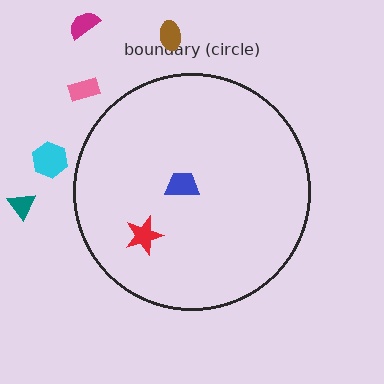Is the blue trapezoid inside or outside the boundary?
Inside.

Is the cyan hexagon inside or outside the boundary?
Outside.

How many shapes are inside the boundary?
2 inside, 5 outside.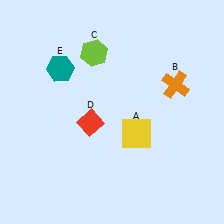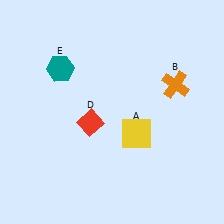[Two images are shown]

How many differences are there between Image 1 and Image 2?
There is 1 difference between the two images.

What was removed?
The lime hexagon (C) was removed in Image 2.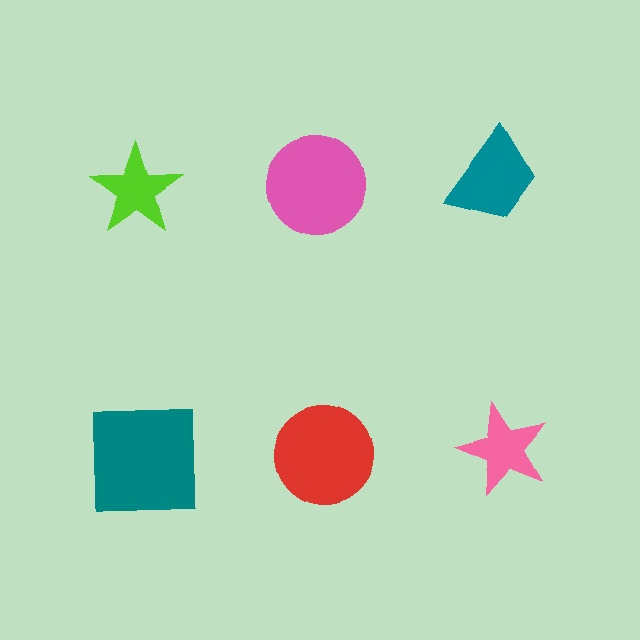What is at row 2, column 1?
A teal square.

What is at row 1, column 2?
A pink circle.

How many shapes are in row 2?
3 shapes.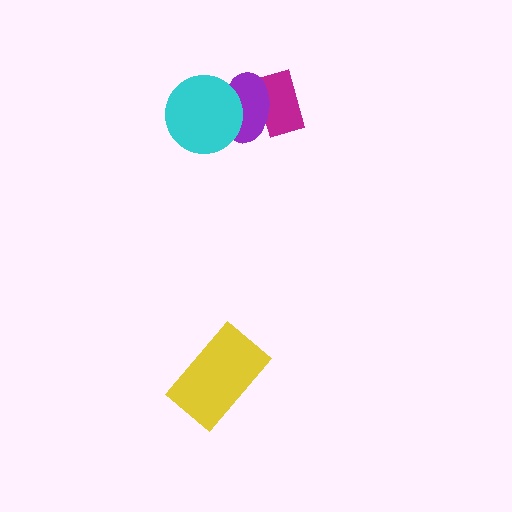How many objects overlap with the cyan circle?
1 object overlaps with the cyan circle.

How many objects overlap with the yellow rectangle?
0 objects overlap with the yellow rectangle.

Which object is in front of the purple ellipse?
The cyan circle is in front of the purple ellipse.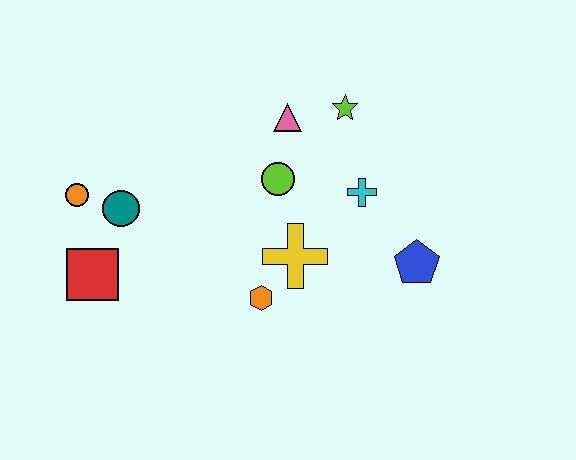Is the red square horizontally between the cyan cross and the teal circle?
No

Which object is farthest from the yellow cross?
The orange circle is farthest from the yellow cross.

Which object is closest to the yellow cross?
The orange hexagon is closest to the yellow cross.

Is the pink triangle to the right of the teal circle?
Yes